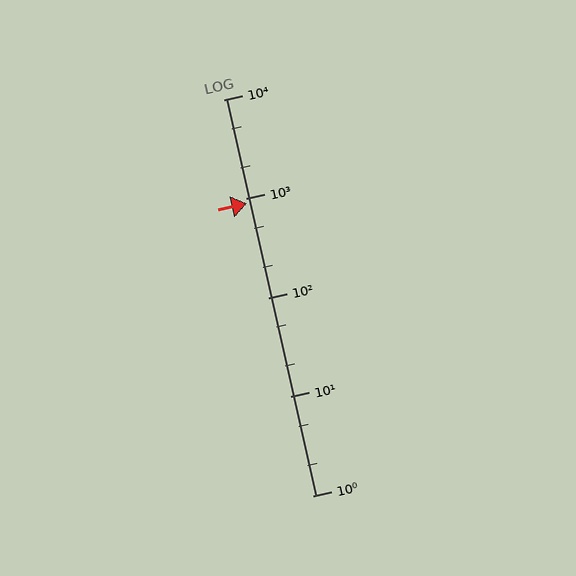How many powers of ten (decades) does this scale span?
The scale spans 4 decades, from 1 to 10000.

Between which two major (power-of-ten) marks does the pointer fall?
The pointer is between 100 and 1000.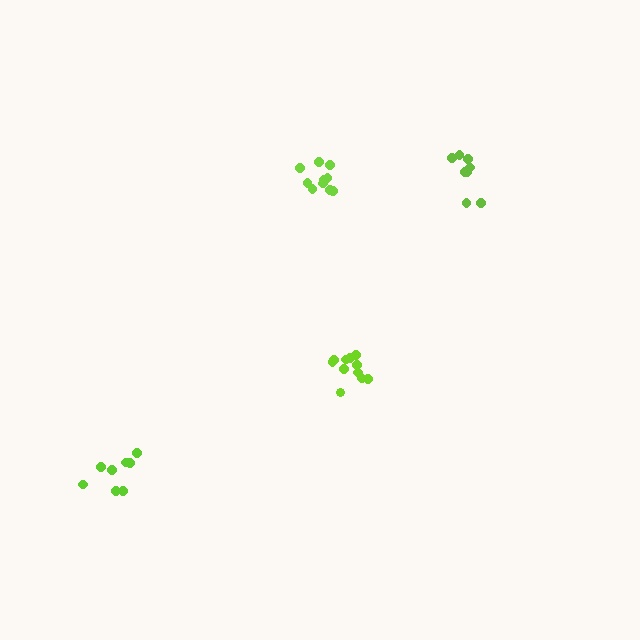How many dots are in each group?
Group 1: 10 dots, Group 2: 8 dots, Group 3: 11 dots, Group 4: 8 dots (37 total).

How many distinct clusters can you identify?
There are 4 distinct clusters.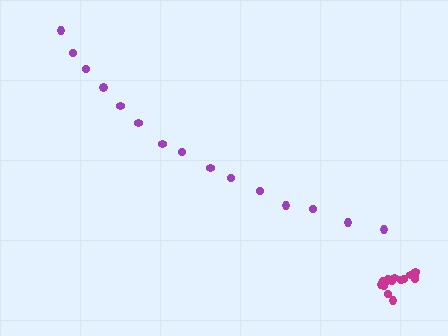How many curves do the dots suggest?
There are 2 distinct paths.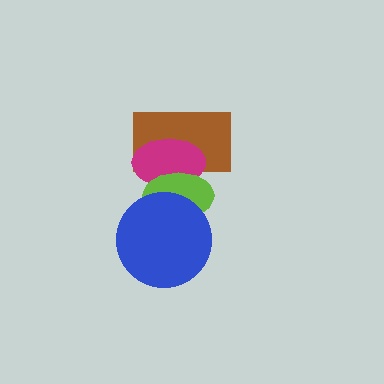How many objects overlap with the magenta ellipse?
2 objects overlap with the magenta ellipse.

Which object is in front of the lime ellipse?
The blue circle is in front of the lime ellipse.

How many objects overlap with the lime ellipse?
3 objects overlap with the lime ellipse.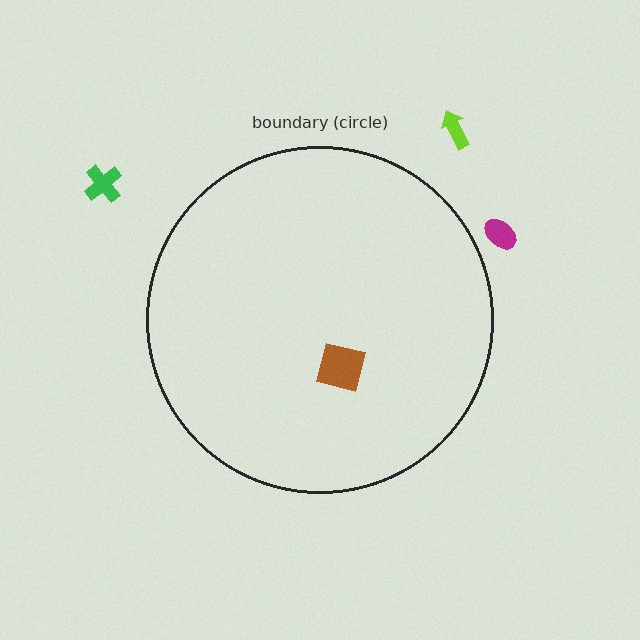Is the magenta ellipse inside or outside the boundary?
Outside.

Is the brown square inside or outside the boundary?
Inside.